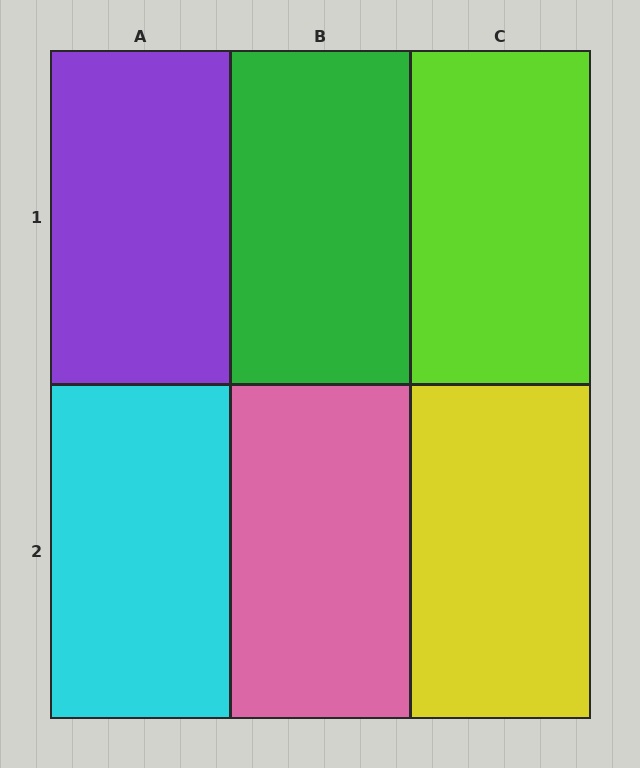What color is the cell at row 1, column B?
Green.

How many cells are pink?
1 cell is pink.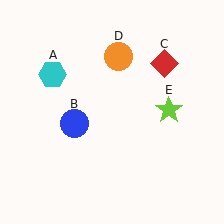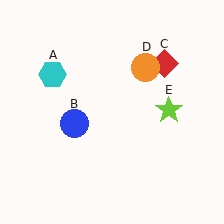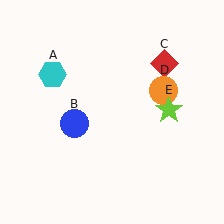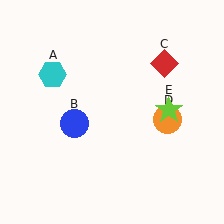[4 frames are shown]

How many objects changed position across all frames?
1 object changed position: orange circle (object D).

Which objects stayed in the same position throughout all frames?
Cyan hexagon (object A) and blue circle (object B) and red diamond (object C) and lime star (object E) remained stationary.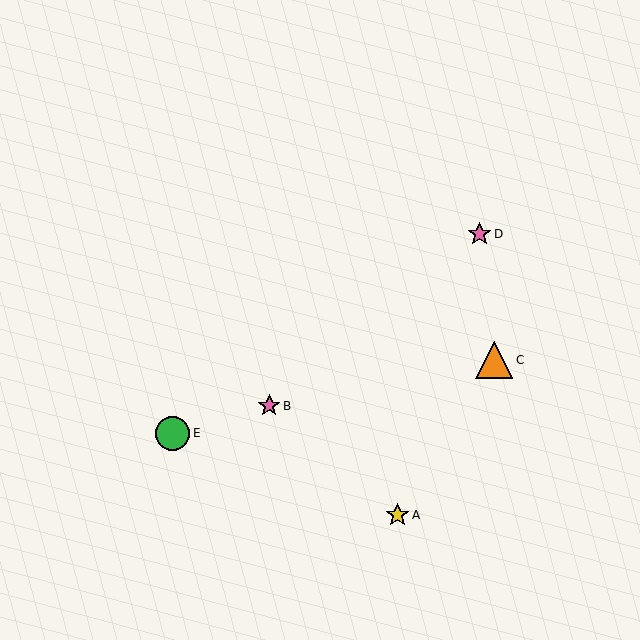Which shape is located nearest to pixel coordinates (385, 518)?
The yellow star (labeled A) at (397, 515) is nearest to that location.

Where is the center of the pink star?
The center of the pink star is at (479, 234).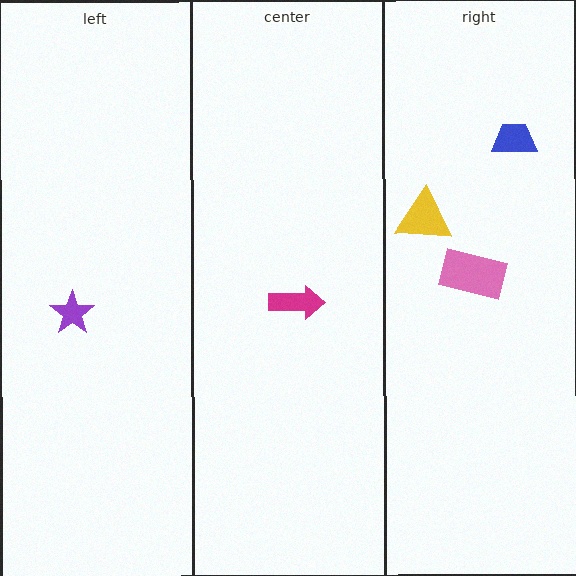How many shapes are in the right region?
3.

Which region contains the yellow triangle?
The right region.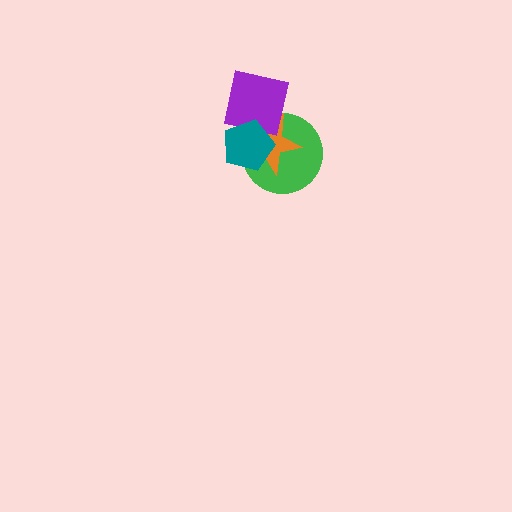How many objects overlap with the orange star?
3 objects overlap with the orange star.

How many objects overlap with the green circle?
3 objects overlap with the green circle.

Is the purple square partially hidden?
Yes, it is partially covered by another shape.